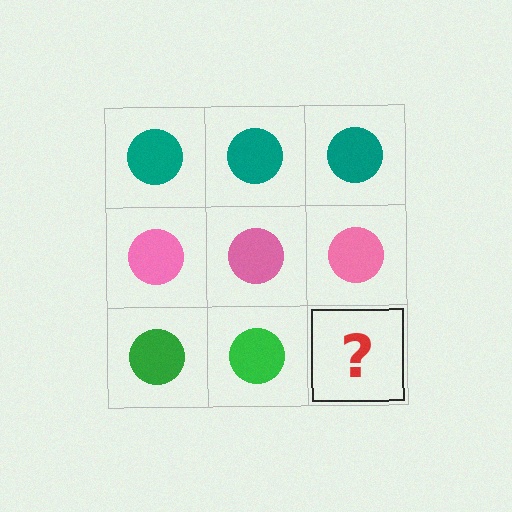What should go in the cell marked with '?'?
The missing cell should contain a green circle.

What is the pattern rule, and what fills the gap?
The rule is that each row has a consistent color. The gap should be filled with a green circle.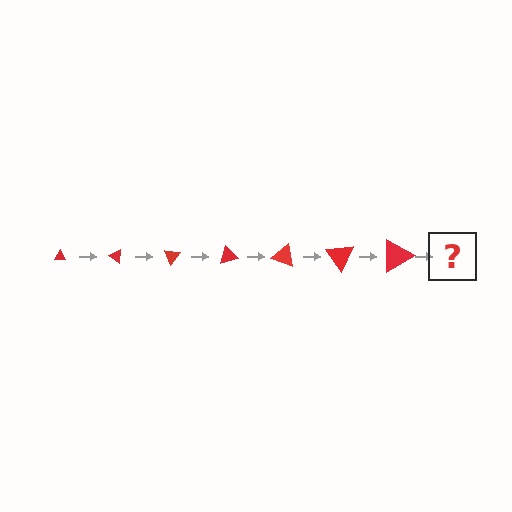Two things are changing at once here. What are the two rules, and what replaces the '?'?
The two rules are that the triangle grows larger each step and it rotates 35 degrees each step. The '?' should be a triangle, larger than the previous one and rotated 245 degrees from the start.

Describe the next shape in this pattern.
It should be a triangle, larger than the previous one and rotated 245 degrees from the start.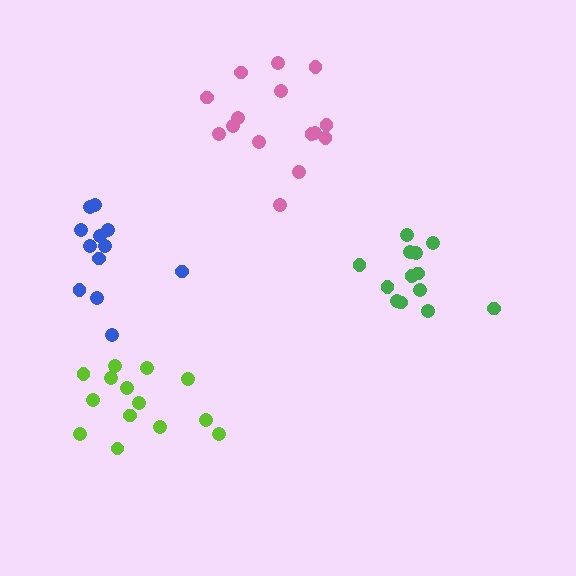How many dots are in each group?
Group 1: 14 dots, Group 2: 14 dots, Group 3: 15 dots, Group 4: 12 dots (55 total).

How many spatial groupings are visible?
There are 4 spatial groupings.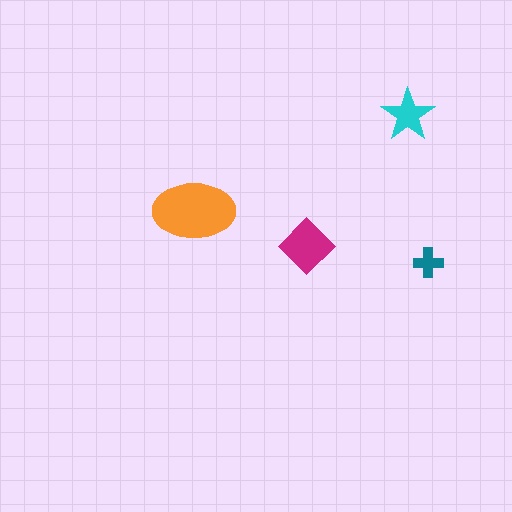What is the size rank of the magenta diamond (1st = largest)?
2nd.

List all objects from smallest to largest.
The teal cross, the cyan star, the magenta diamond, the orange ellipse.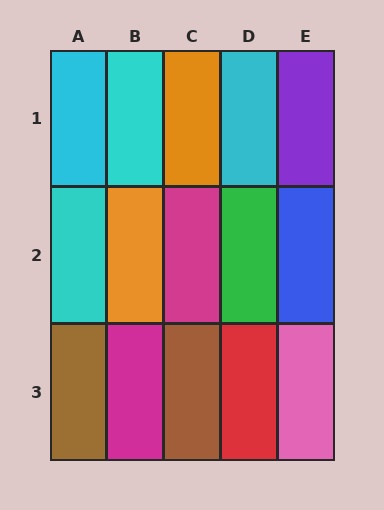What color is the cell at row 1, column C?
Orange.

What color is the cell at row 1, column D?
Cyan.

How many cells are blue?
1 cell is blue.